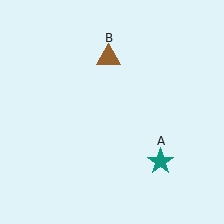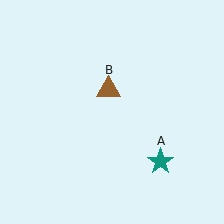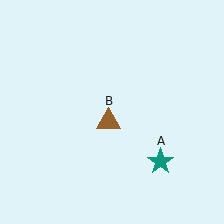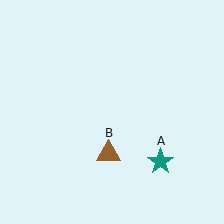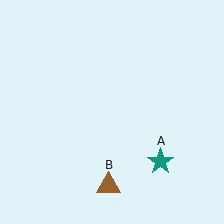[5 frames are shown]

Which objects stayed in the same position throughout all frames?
Teal star (object A) remained stationary.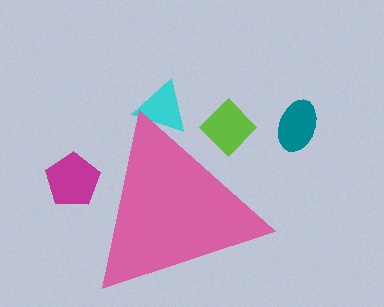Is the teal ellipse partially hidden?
No, the teal ellipse is fully visible.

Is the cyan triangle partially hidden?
Yes, the cyan triangle is partially hidden behind the pink triangle.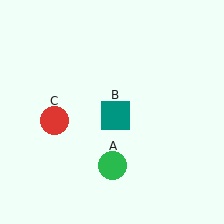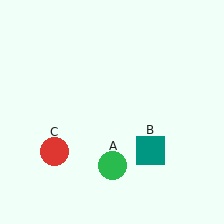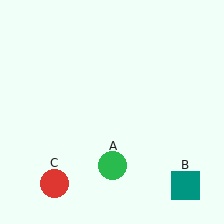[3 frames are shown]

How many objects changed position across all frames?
2 objects changed position: teal square (object B), red circle (object C).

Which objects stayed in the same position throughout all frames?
Green circle (object A) remained stationary.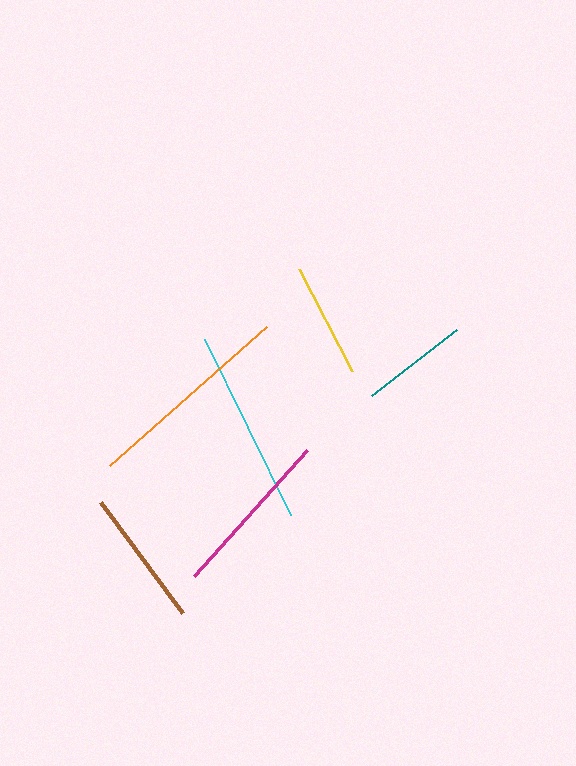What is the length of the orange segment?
The orange segment is approximately 210 pixels long.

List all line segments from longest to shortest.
From longest to shortest: orange, cyan, magenta, brown, yellow, teal.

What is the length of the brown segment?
The brown segment is approximately 138 pixels long.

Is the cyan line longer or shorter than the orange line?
The orange line is longer than the cyan line.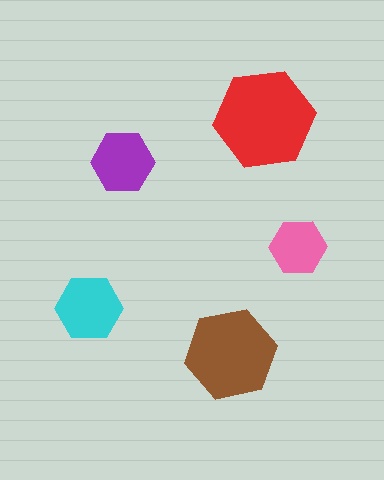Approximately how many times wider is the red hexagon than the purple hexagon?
About 1.5 times wider.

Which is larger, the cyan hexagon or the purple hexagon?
The cyan one.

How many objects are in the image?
There are 5 objects in the image.